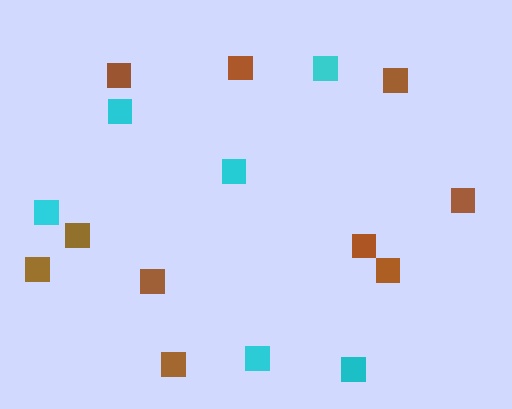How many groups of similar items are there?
There are 2 groups: one group of brown squares (10) and one group of cyan squares (6).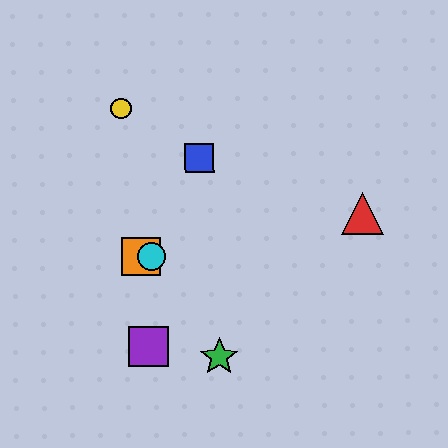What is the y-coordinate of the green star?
The green star is at y≈357.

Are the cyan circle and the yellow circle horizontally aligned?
No, the cyan circle is at y≈256 and the yellow circle is at y≈108.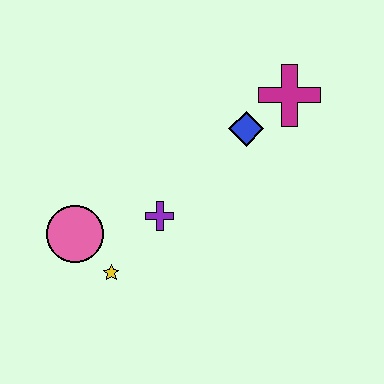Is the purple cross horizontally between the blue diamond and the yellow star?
Yes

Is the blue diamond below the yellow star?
No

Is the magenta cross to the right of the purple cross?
Yes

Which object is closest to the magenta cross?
The blue diamond is closest to the magenta cross.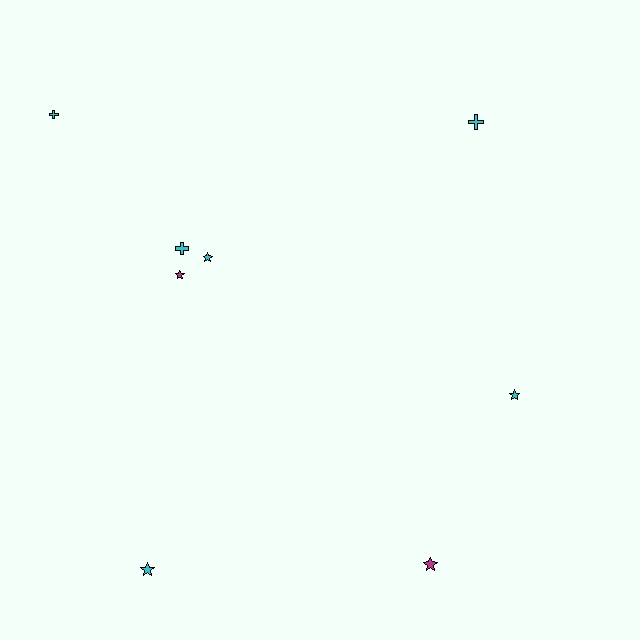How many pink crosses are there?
There are no pink crosses.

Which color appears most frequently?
Cyan, with 6 objects.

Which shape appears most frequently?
Star, with 5 objects.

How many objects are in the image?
There are 8 objects.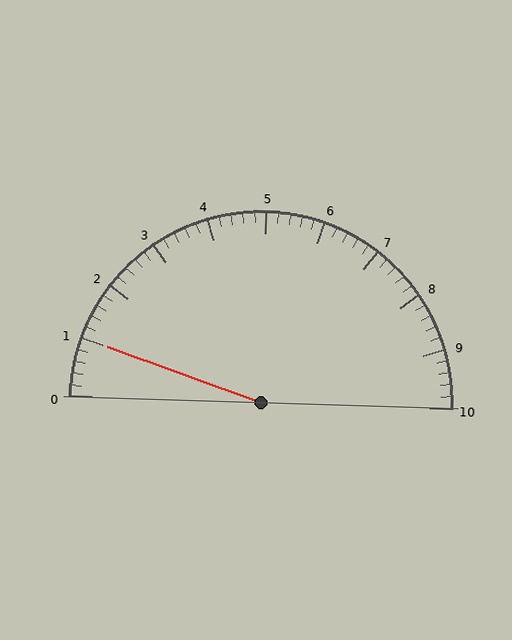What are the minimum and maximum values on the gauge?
The gauge ranges from 0 to 10.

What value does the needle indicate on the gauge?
The needle indicates approximately 1.0.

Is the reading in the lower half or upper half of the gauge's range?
The reading is in the lower half of the range (0 to 10).